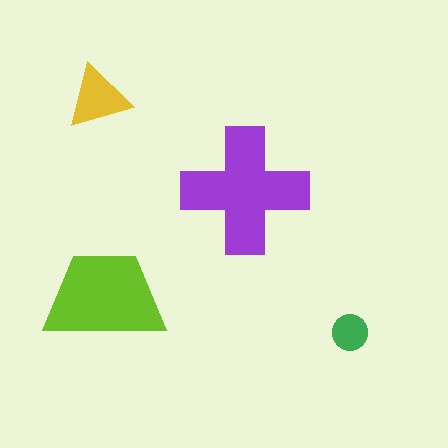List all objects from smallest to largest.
The green circle, the yellow triangle, the lime trapezoid, the purple cross.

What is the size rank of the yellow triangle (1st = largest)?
3rd.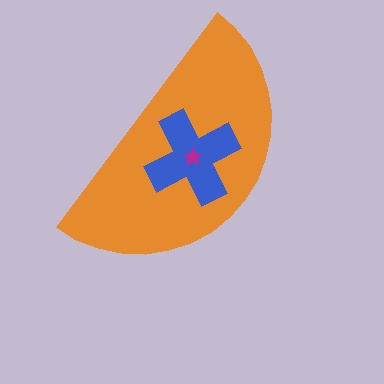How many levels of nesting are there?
3.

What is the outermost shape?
The orange semicircle.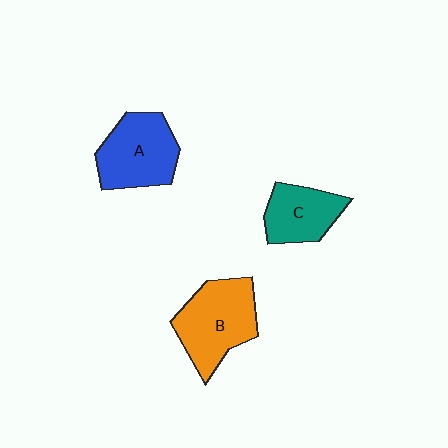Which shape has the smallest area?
Shape C (teal).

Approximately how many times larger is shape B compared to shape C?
Approximately 1.5 times.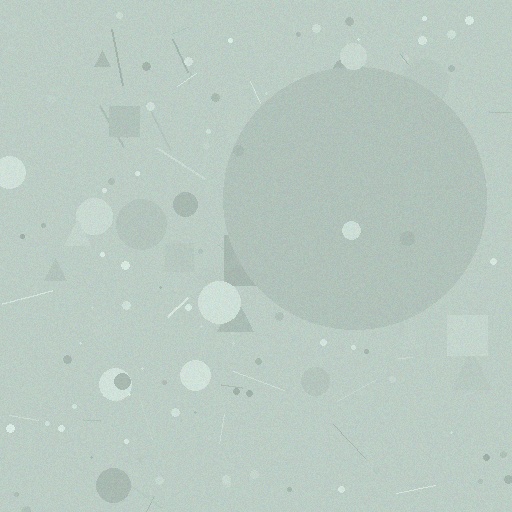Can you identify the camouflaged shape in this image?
The camouflaged shape is a circle.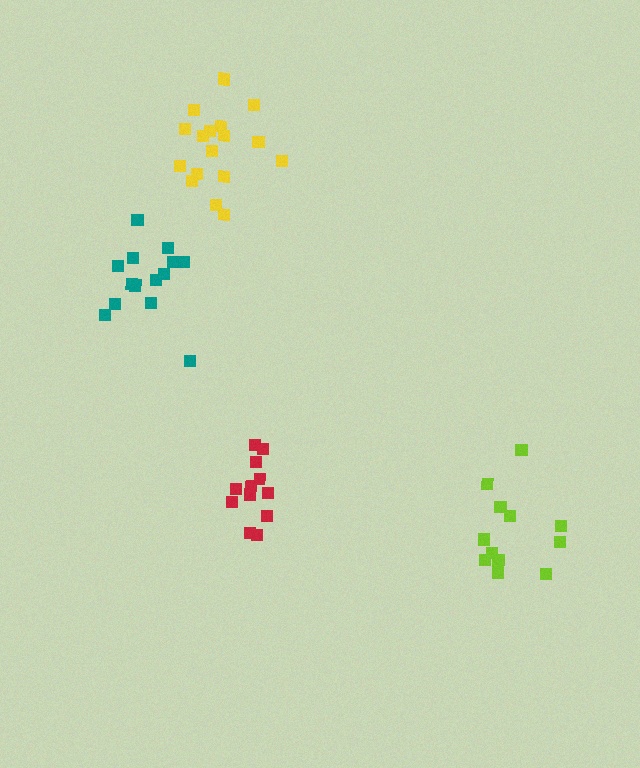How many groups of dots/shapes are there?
There are 4 groups.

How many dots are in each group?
Group 1: 12 dots, Group 2: 17 dots, Group 3: 13 dots, Group 4: 14 dots (56 total).